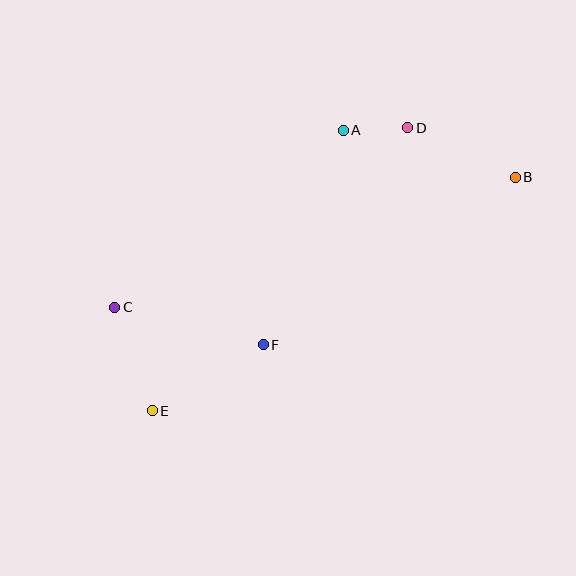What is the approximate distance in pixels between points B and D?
The distance between B and D is approximately 118 pixels.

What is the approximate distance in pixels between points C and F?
The distance between C and F is approximately 153 pixels.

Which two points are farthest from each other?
Points B and E are farthest from each other.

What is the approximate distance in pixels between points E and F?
The distance between E and F is approximately 129 pixels.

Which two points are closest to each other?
Points A and D are closest to each other.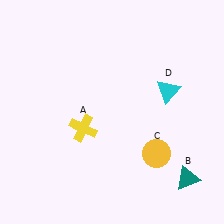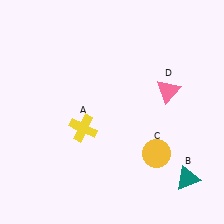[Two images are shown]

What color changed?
The triangle (D) changed from cyan in Image 1 to pink in Image 2.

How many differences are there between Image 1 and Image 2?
There is 1 difference between the two images.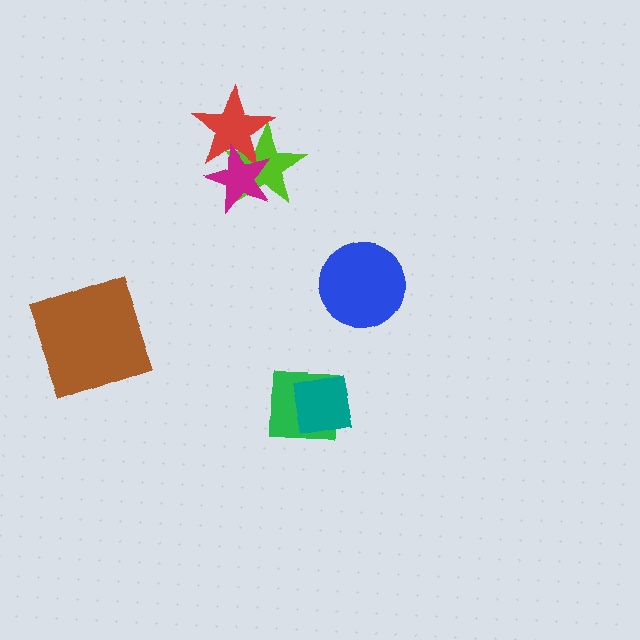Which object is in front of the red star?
The magenta star is in front of the red star.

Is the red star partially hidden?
Yes, it is partially covered by another shape.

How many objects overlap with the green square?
1 object overlaps with the green square.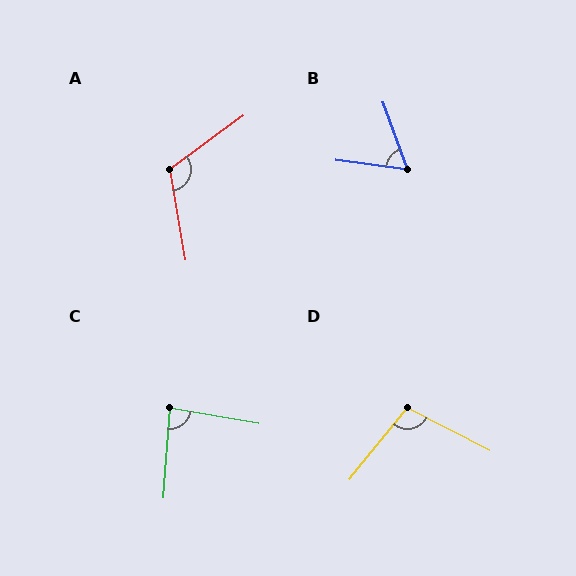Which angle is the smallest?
B, at approximately 62 degrees.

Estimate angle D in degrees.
Approximately 101 degrees.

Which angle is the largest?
A, at approximately 116 degrees.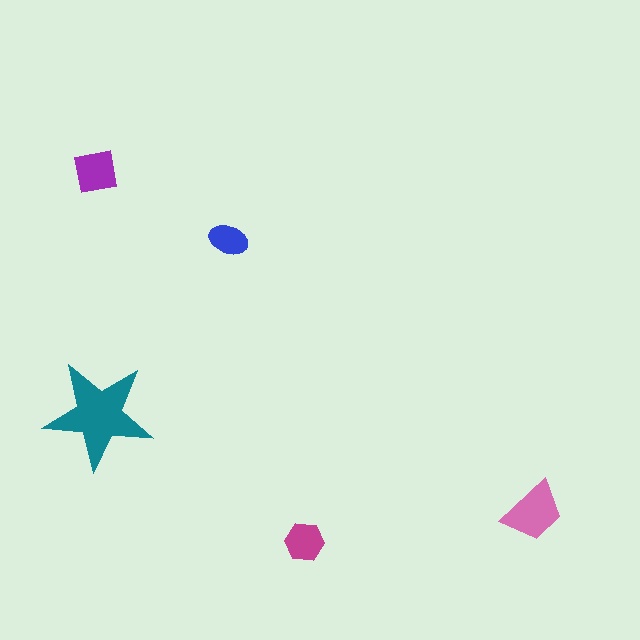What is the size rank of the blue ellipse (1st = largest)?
5th.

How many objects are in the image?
There are 5 objects in the image.